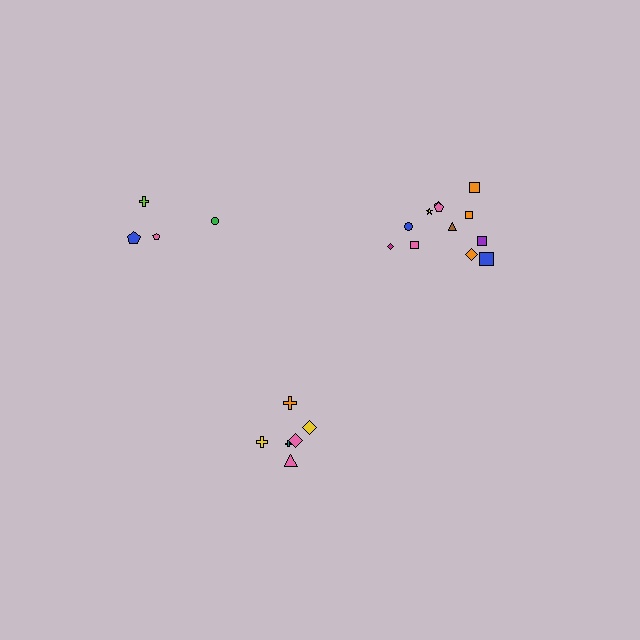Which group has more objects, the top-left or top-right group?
The top-right group.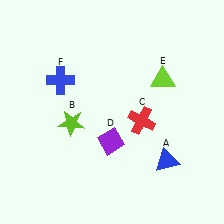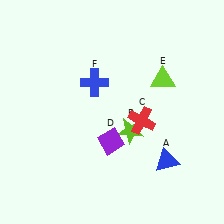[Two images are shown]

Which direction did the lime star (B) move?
The lime star (B) moved right.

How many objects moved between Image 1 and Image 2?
2 objects moved between the two images.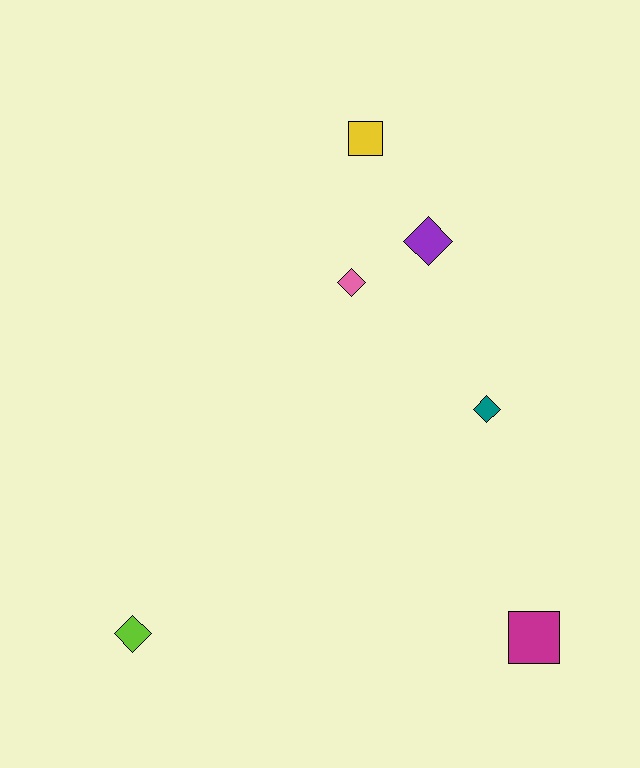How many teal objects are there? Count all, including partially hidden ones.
There is 1 teal object.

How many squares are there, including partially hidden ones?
There are 2 squares.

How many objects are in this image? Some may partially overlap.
There are 6 objects.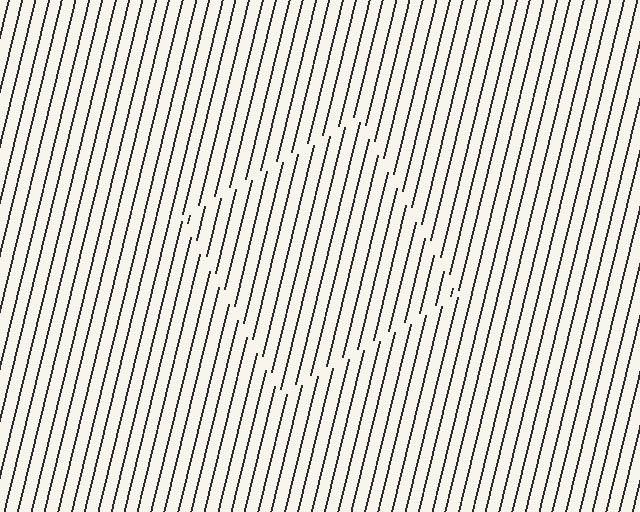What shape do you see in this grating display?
An illusory square. The interior of the shape contains the same grating, shifted by half a period — the contour is defined by the phase discontinuity where line-ends from the inner and outer gratings abut.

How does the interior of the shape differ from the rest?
The interior of the shape contains the same grating, shifted by half a period — the contour is defined by the phase discontinuity where line-ends from the inner and outer gratings abut.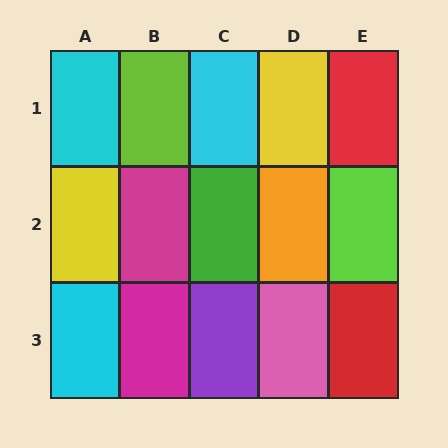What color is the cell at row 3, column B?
Magenta.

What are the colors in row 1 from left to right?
Cyan, lime, cyan, yellow, red.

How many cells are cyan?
3 cells are cyan.